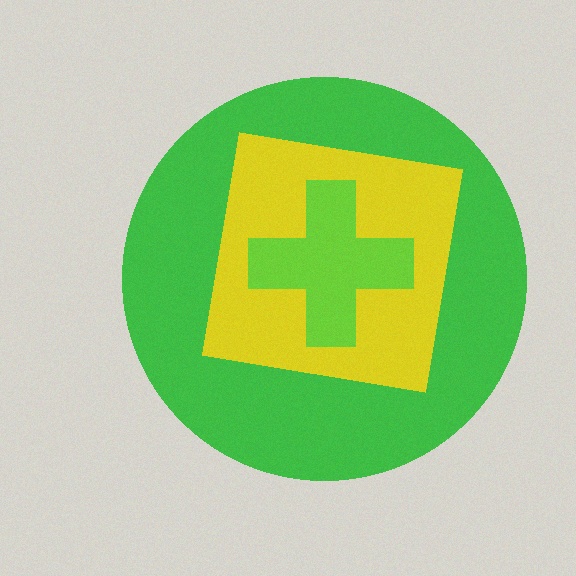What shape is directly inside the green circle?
The yellow square.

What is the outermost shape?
The green circle.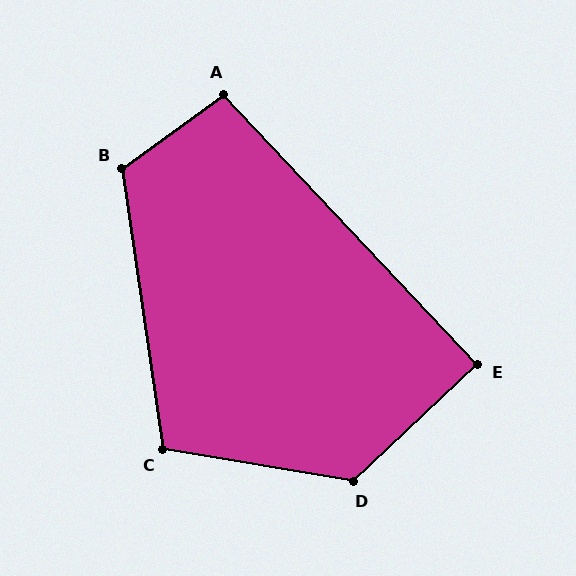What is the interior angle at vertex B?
Approximately 118 degrees (obtuse).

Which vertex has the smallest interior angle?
E, at approximately 90 degrees.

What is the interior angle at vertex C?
Approximately 108 degrees (obtuse).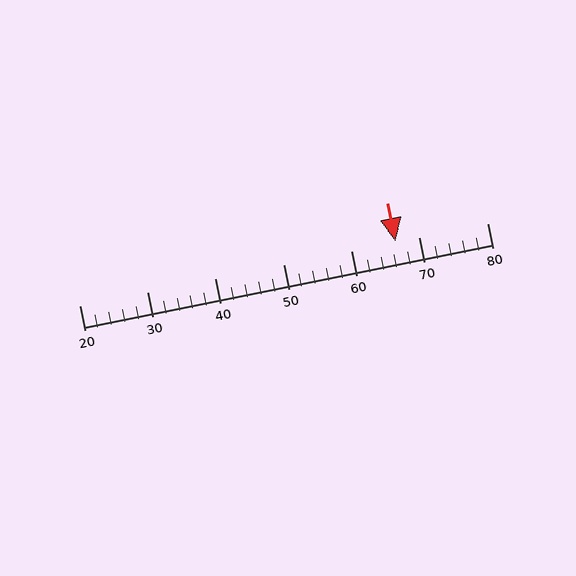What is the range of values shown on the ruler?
The ruler shows values from 20 to 80.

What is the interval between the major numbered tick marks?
The major tick marks are spaced 10 units apart.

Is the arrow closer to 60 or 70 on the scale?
The arrow is closer to 70.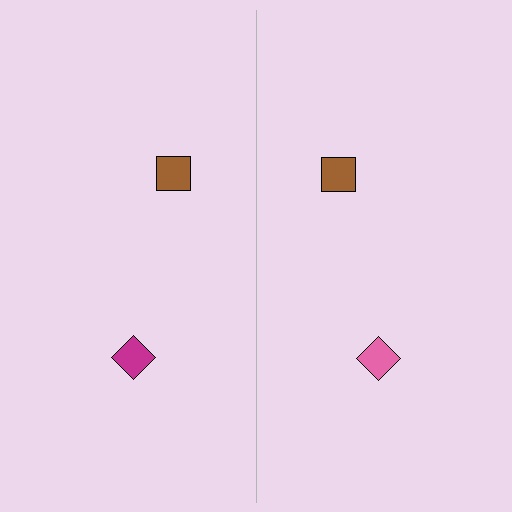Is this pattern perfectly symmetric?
No, the pattern is not perfectly symmetric. The pink diamond on the right side breaks the symmetry — its mirror counterpart is magenta.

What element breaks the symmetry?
The pink diamond on the right side breaks the symmetry — its mirror counterpart is magenta.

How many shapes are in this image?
There are 4 shapes in this image.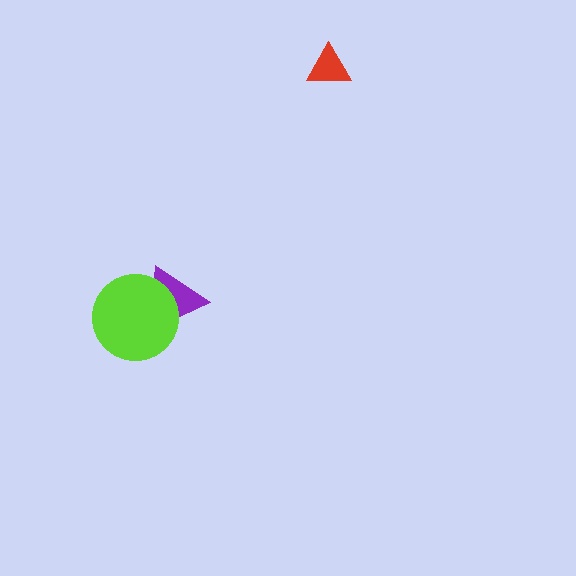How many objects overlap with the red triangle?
0 objects overlap with the red triangle.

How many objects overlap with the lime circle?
1 object overlaps with the lime circle.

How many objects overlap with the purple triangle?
1 object overlaps with the purple triangle.